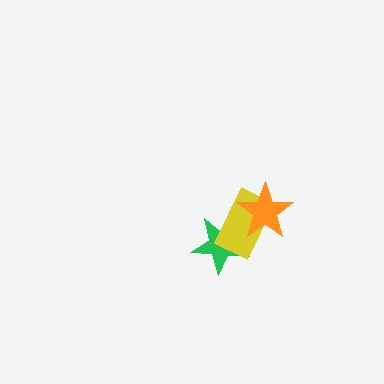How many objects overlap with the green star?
1 object overlaps with the green star.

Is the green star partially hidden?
Yes, it is partially covered by another shape.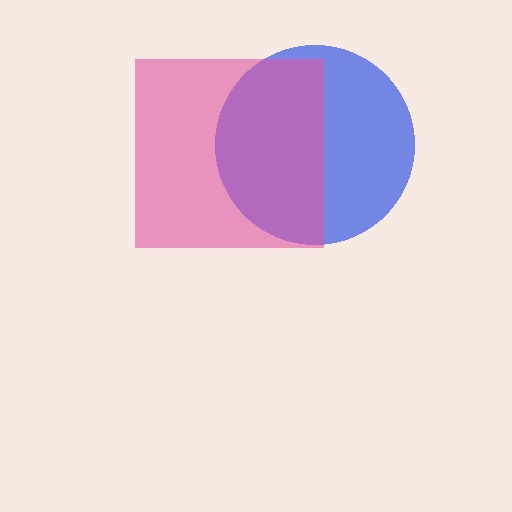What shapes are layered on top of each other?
The layered shapes are: a blue circle, a pink square.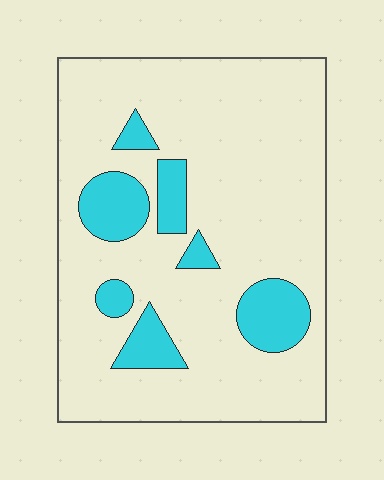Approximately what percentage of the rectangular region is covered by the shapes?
Approximately 15%.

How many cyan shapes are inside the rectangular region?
7.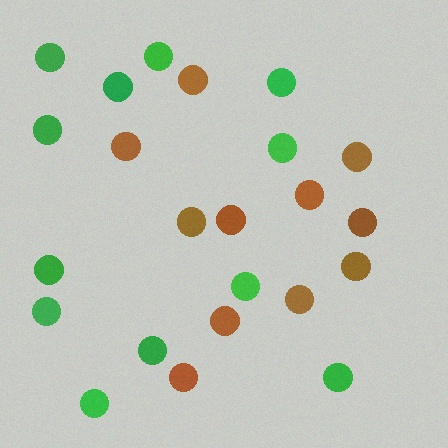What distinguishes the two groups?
There are 2 groups: one group of brown circles (11) and one group of green circles (12).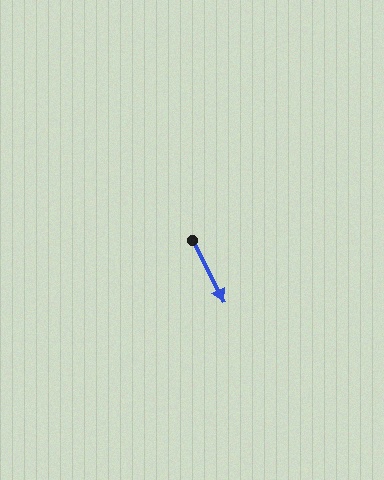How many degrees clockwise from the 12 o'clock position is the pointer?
Approximately 153 degrees.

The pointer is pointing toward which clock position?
Roughly 5 o'clock.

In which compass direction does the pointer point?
Southeast.